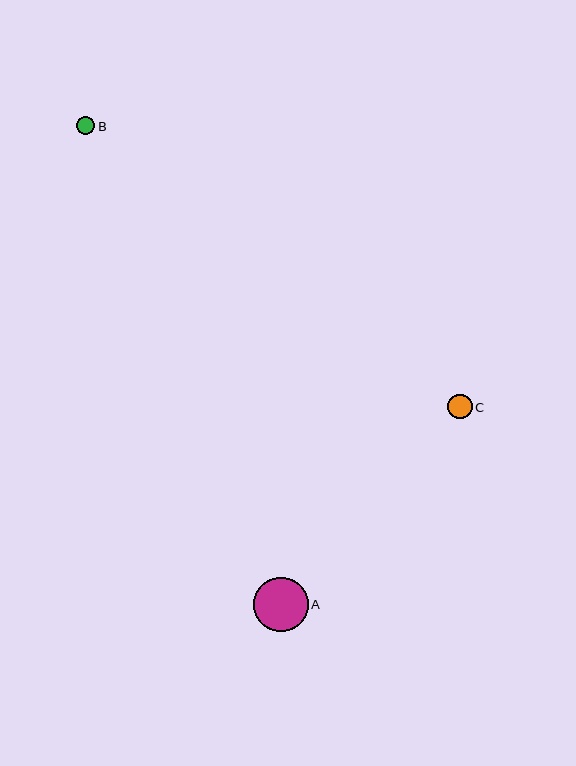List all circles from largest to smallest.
From largest to smallest: A, C, B.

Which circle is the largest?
Circle A is the largest with a size of approximately 54 pixels.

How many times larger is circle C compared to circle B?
Circle C is approximately 1.3 times the size of circle B.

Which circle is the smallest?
Circle B is the smallest with a size of approximately 19 pixels.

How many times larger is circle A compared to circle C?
Circle A is approximately 2.2 times the size of circle C.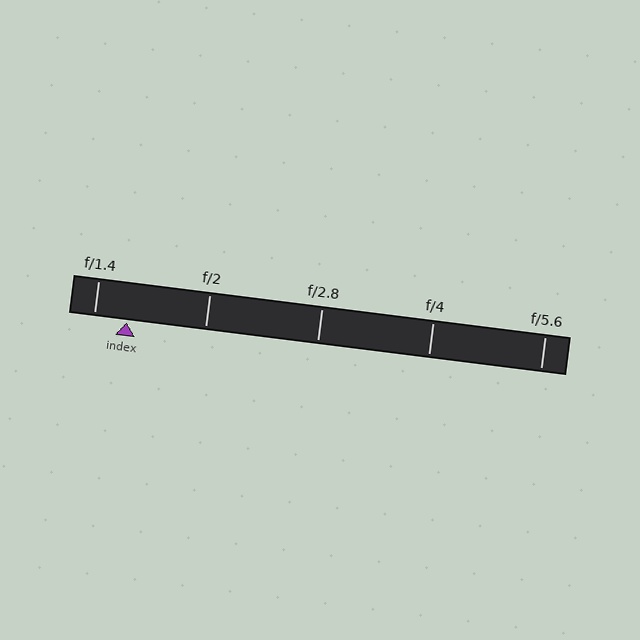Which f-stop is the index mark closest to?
The index mark is closest to f/1.4.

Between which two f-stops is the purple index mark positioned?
The index mark is between f/1.4 and f/2.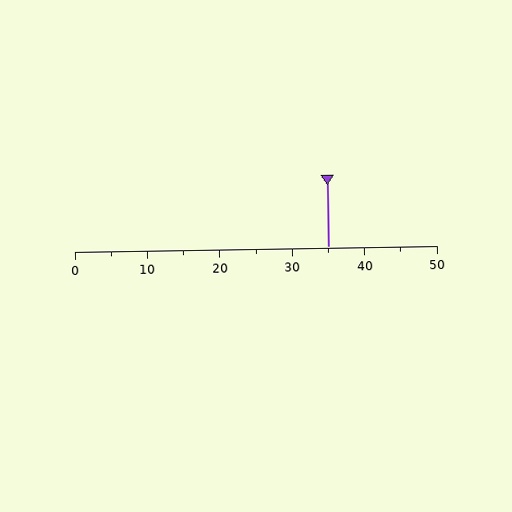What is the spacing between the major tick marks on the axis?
The major ticks are spaced 10 apart.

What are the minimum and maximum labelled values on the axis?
The axis runs from 0 to 50.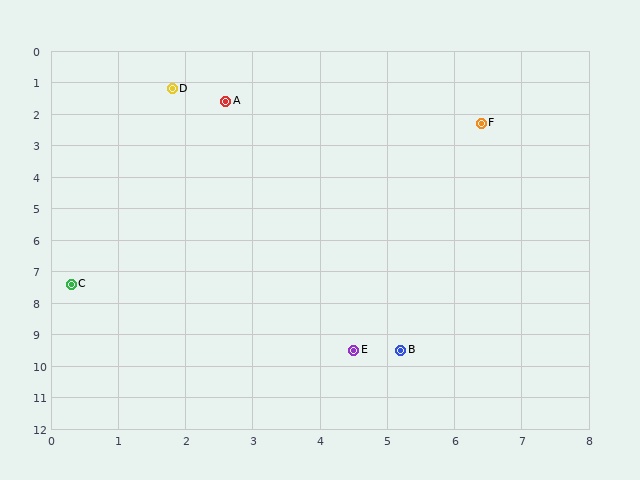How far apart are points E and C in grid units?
Points E and C are about 4.7 grid units apart.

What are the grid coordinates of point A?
Point A is at approximately (2.6, 1.6).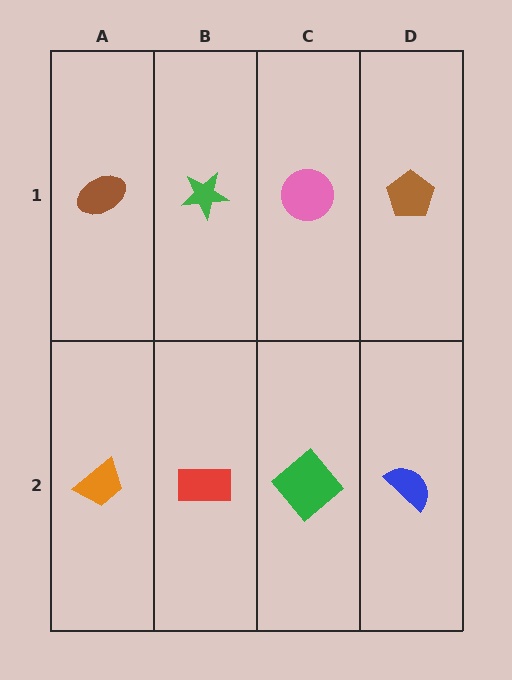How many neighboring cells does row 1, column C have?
3.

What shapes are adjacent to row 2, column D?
A brown pentagon (row 1, column D), a green diamond (row 2, column C).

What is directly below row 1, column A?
An orange trapezoid.